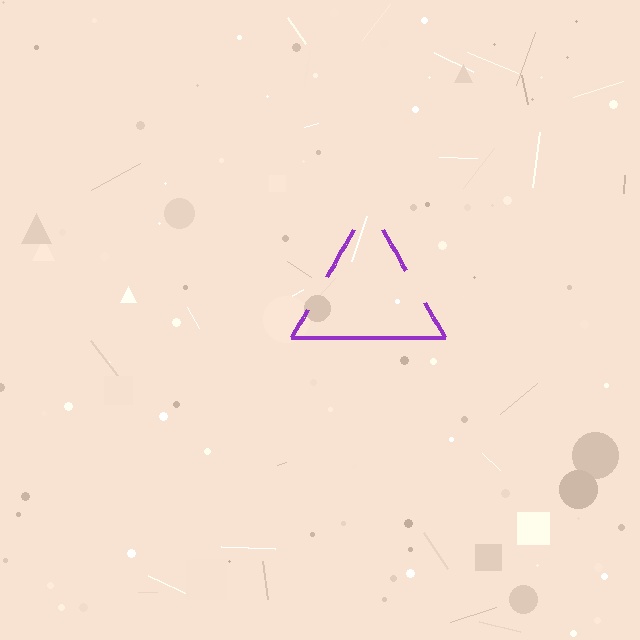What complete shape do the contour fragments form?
The contour fragments form a triangle.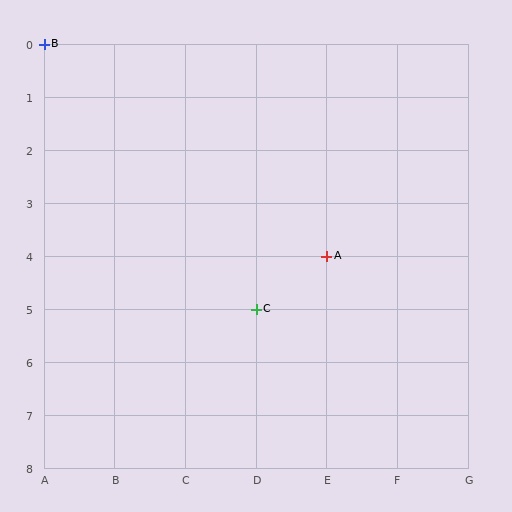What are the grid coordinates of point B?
Point B is at grid coordinates (A, 0).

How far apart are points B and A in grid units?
Points B and A are 4 columns and 4 rows apart (about 5.7 grid units diagonally).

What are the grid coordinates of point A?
Point A is at grid coordinates (E, 4).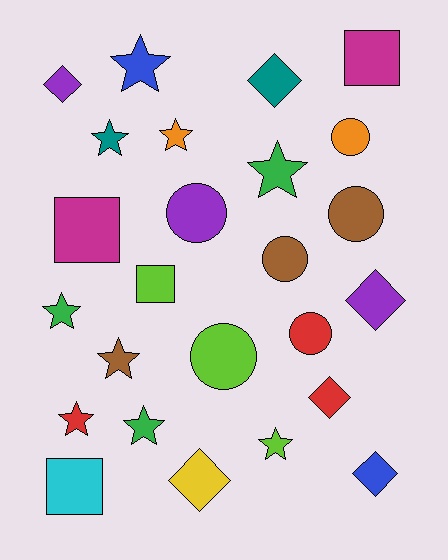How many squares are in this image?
There are 4 squares.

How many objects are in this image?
There are 25 objects.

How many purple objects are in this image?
There are 3 purple objects.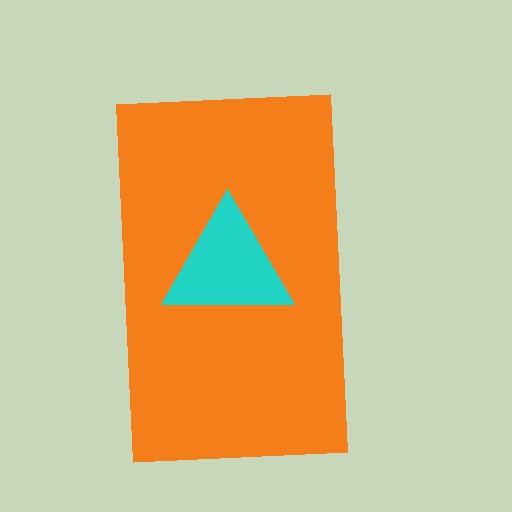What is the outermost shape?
The orange rectangle.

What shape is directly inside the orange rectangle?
The cyan triangle.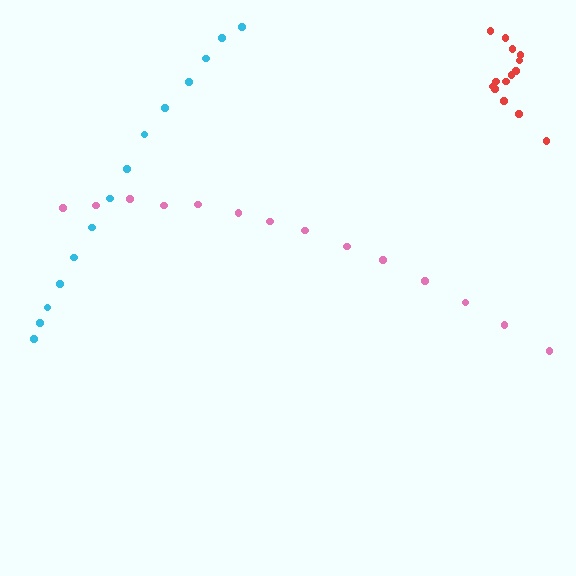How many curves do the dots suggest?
There are 3 distinct paths.